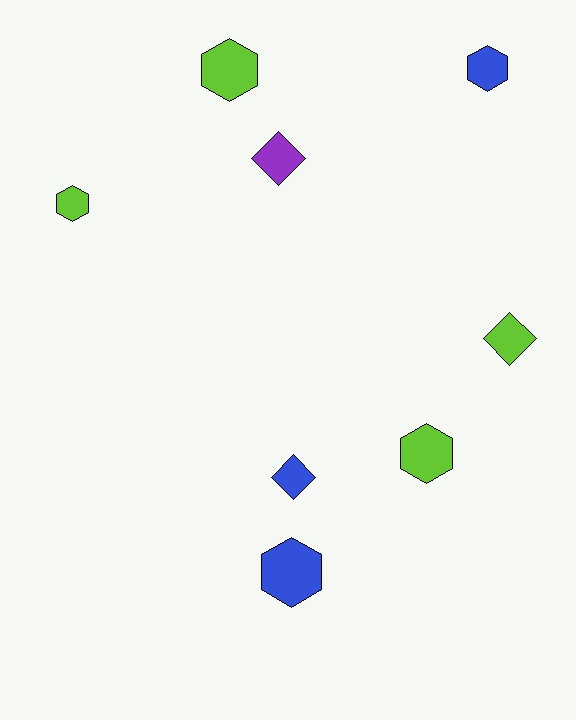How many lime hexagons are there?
There are 3 lime hexagons.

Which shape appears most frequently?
Hexagon, with 5 objects.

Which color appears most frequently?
Lime, with 4 objects.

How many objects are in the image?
There are 8 objects.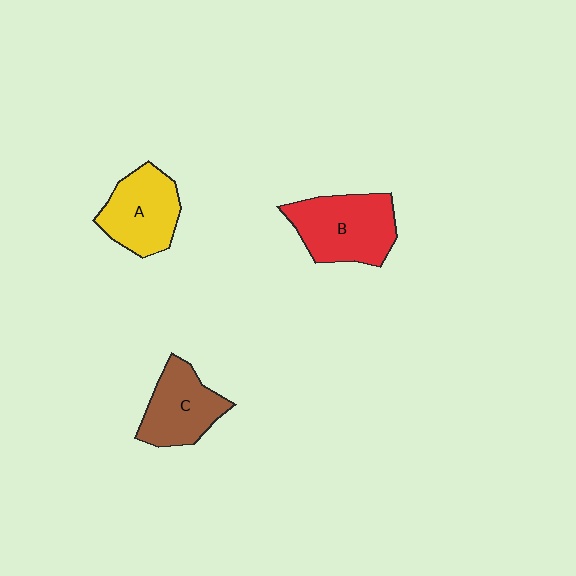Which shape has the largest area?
Shape B (red).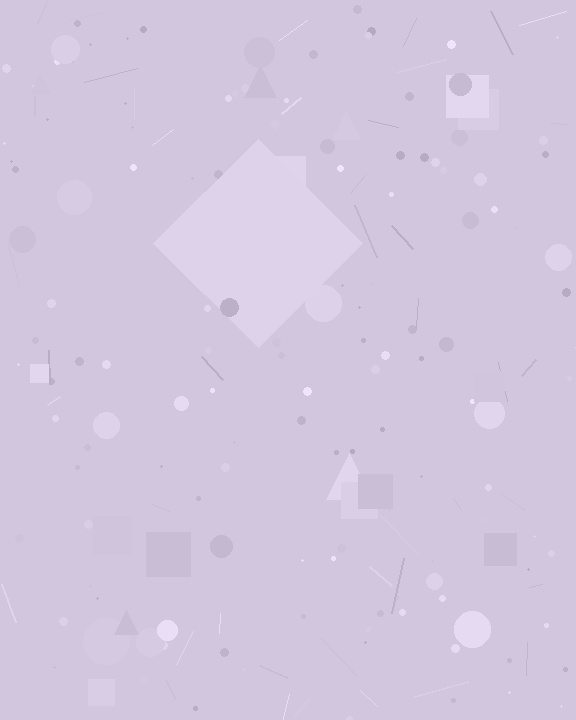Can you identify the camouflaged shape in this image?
The camouflaged shape is a diamond.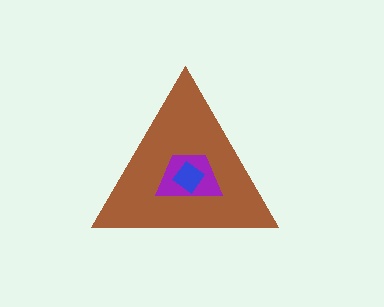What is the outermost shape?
The brown triangle.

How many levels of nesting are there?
3.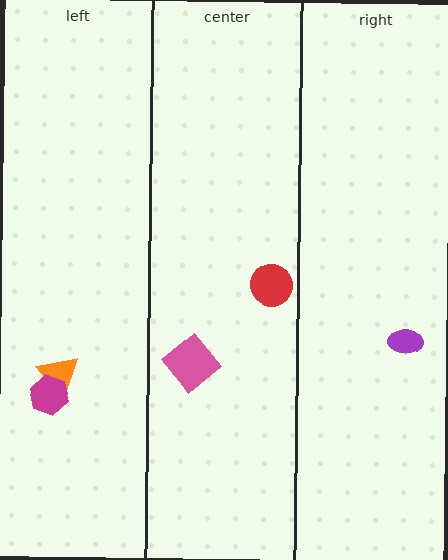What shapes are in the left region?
The orange triangle, the magenta hexagon.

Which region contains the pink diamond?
The center region.